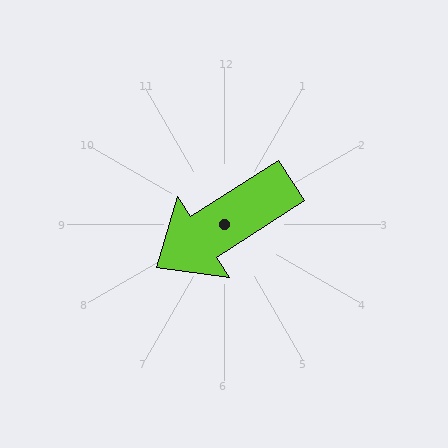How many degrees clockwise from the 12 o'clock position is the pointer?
Approximately 237 degrees.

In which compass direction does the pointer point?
Southwest.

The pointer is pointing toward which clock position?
Roughly 8 o'clock.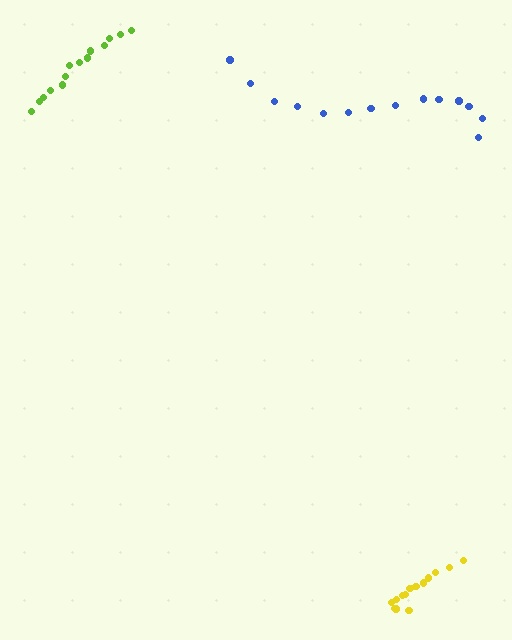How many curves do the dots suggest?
There are 3 distinct paths.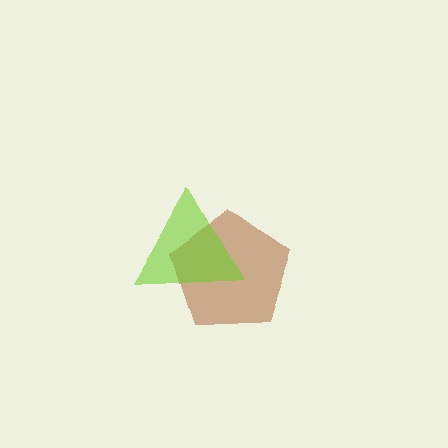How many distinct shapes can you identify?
There are 2 distinct shapes: a brown pentagon, a lime triangle.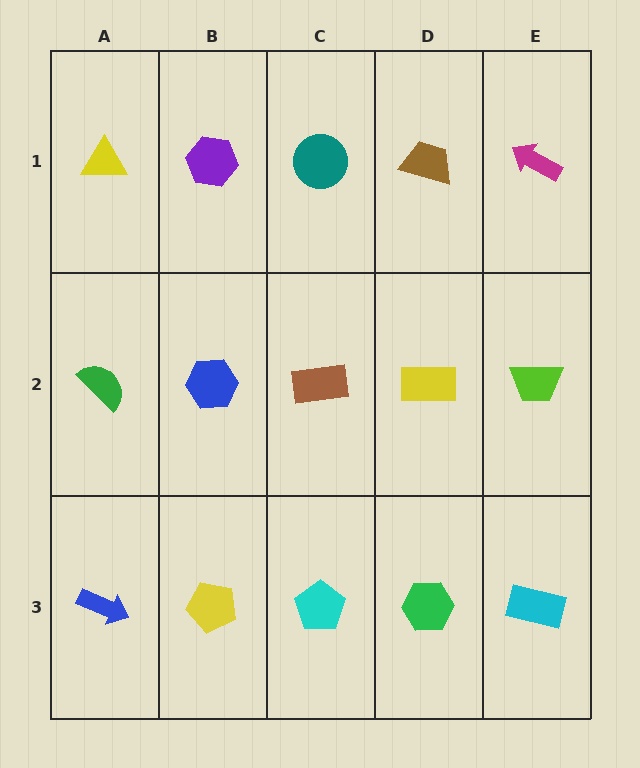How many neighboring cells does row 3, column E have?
2.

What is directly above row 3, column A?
A green semicircle.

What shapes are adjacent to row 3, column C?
A brown rectangle (row 2, column C), a yellow pentagon (row 3, column B), a green hexagon (row 3, column D).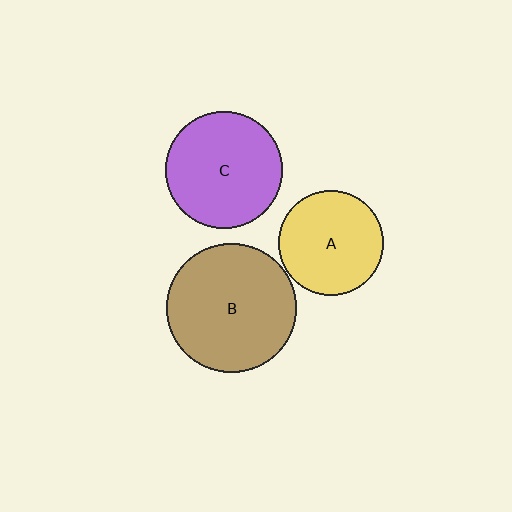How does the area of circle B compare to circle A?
Approximately 1.5 times.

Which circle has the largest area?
Circle B (brown).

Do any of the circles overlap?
No, none of the circles overlap.